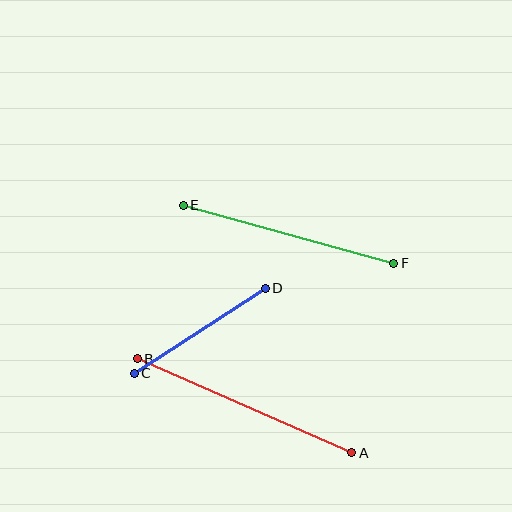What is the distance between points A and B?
The distance is approximately 234 pixels.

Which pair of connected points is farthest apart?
Points A and B are farthest apart.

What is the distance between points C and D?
The distance is approximately 156 pixels.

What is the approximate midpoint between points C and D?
The midpoint is at approximately (200, 331) pixels.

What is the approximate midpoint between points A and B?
The midpoint is at approximately (245, 406) pixels.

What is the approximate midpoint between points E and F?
The midpoint is at approximately (288, 234) pixels.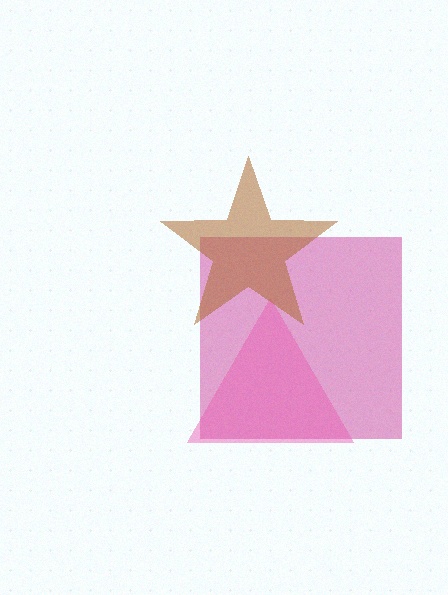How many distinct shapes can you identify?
There are 3 distinct shapes: a magenta square, a pink triangle, a brown star.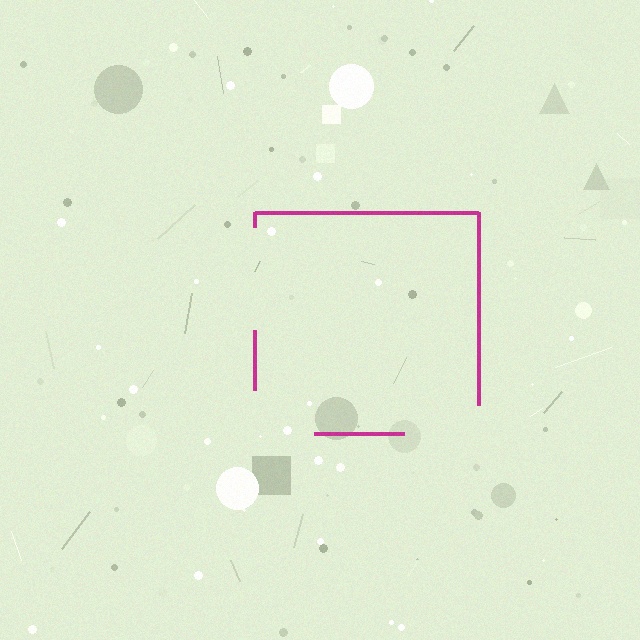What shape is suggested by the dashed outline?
The dashed outline suggests a square.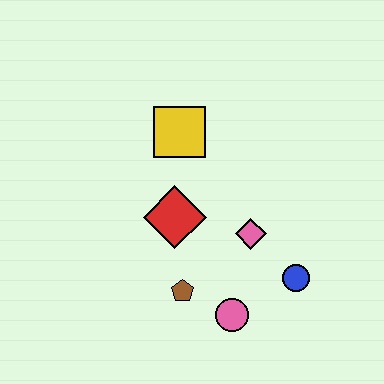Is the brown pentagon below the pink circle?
No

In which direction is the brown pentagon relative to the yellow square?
The brown pentagon is below the yellow square.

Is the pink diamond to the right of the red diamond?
Yes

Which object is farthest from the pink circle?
The yellow square is farthest from the pink circle.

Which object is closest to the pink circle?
The brown pentagon is closest to the pink circle.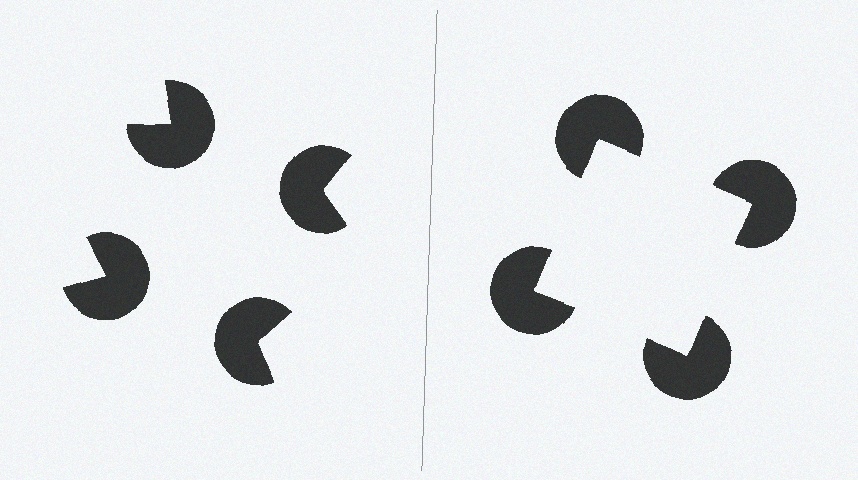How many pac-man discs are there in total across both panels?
8 — 4 on each side.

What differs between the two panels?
The pac-man discs are positioned identically on both sides; only the wedge orientations differ. On the right they align to a square; on the left they are misaligned.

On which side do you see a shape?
An illusory square appears on the right side. On the left side the wedge cuts are rotated, so no coherent shape forms.